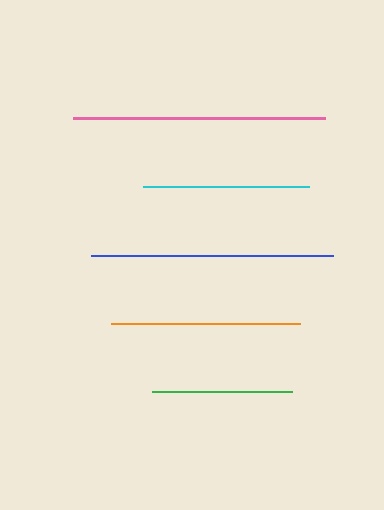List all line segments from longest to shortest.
From longest to shortest: pink, blue, orange, cyan, green.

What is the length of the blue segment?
The blue segment is approximately 242 pixels long.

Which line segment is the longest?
The pink line is the longest at approximately 252 pixels.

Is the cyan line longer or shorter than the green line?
The cyan line is longer than the green line.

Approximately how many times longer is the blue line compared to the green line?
The blue line is approximately 1.7 times the length of the green line.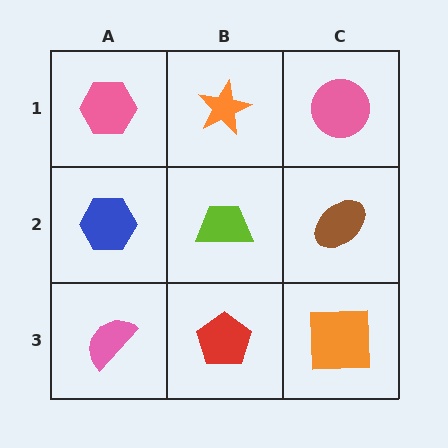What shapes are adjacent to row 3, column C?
A brown ellipse (row 2, column C), a red pentagon (row 3, column B).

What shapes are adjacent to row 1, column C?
A brown ellipse (row 2, column C), an orange star (row 1, column B).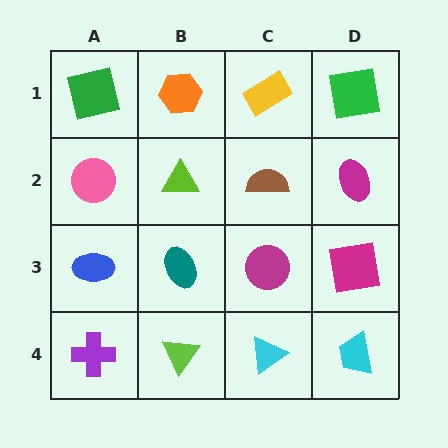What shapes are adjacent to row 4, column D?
A magenta square (row 3, column D), a cyan triangle (row 4, column C).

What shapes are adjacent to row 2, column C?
A yellow rectangle (row 1, column C), a magenta circle (row 3, column C), a lime triangle (row 2, column B), a magenta ellipse (row 2, column D).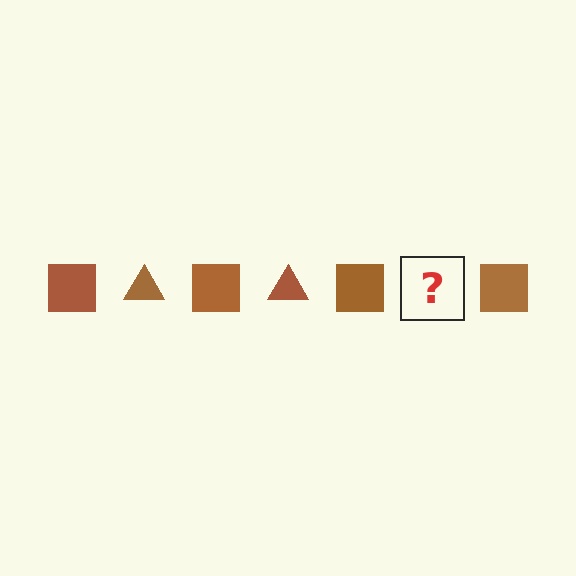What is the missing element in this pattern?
The missing element is a brown triangle.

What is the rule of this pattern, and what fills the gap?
The rule is that the pattern cycles through square, triangle shapes in brown. The gap should be filled with a brown triangle.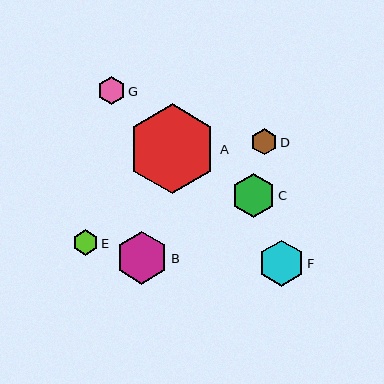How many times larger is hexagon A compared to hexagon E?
Hexagon A is approximately 3.5 times the size of hexagon E.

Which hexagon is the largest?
Hexagon A is the largest with a size of approximately 90 pixels.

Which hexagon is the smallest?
Hexagon E is the smallest with a size of approximately 26 pixels.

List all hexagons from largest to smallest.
From largest to smallest: A, B, F, C, G, D, E.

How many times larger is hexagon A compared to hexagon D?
Hexagon A is approximately 3.5 times the size of hexagon D.